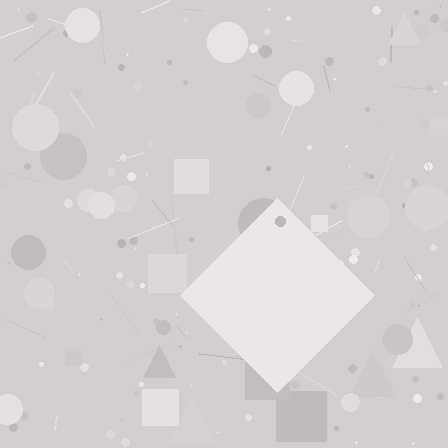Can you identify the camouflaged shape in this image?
The camouflaged shape is a diamond.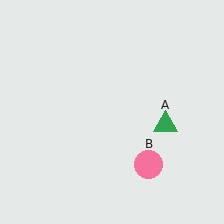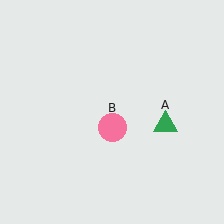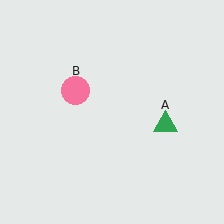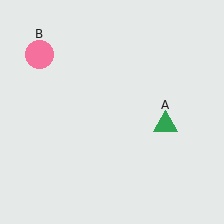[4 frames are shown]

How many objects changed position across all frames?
1 object changed position: pink circle (object B).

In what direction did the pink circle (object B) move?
The pink circle (object B) moved up and to the left.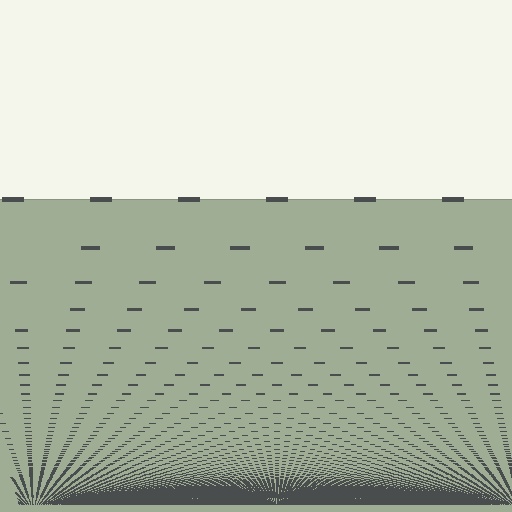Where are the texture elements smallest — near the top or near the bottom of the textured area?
Near the bottom.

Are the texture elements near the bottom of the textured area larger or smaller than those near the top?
Smaller. The gradient is inverted — elements near the bottom are smaller and denser.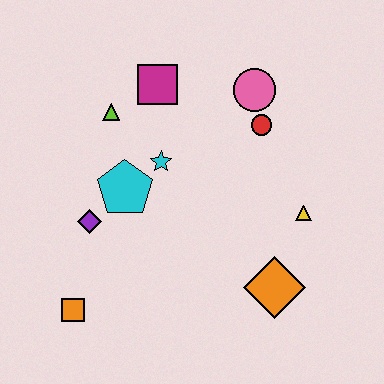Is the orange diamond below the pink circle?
Yes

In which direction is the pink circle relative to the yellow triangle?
The pink circle is above the yellow triangle.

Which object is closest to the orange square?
The purple diamond is closest to the orange square.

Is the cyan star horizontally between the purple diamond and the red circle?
Yes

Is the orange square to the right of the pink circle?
No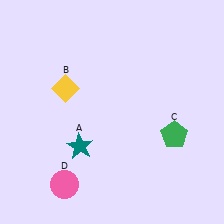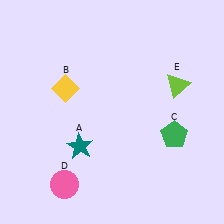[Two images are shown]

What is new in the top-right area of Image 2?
A lime triangle (E) was added in the top-right area of Image 2.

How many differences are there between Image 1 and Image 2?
There is 1 difference between the two images.